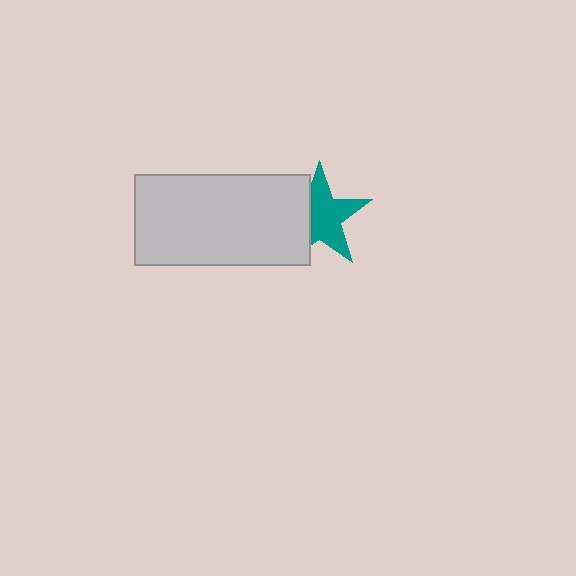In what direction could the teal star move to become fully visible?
The teal star could move right. That would shift it out from behind the light gray rectangle entirely.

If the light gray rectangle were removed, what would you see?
You would see the complete teal star.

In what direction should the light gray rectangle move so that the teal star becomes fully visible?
The light gray rectangle should move left. That is the shortest direction to clear the overlap and leave the teal star fully visible.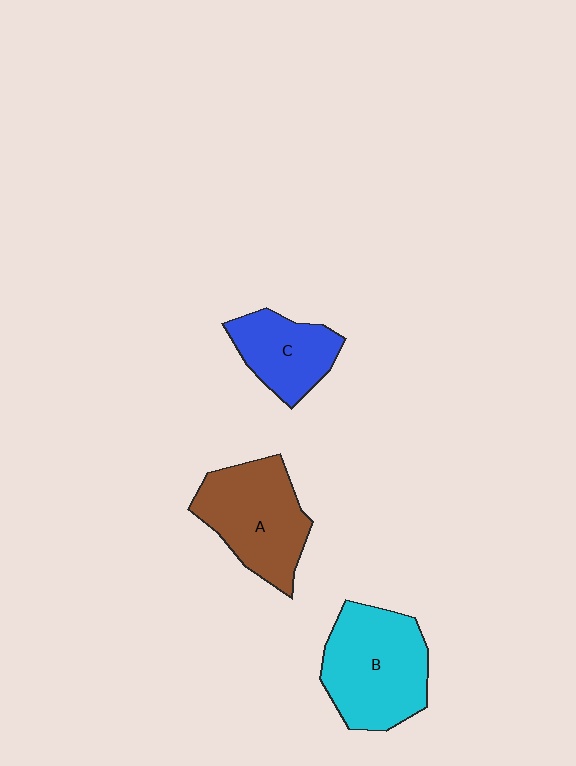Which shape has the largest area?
Shape B (cyan).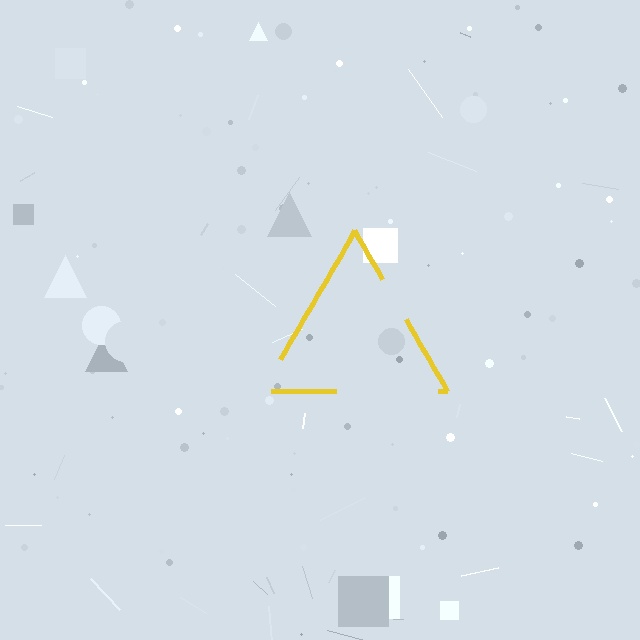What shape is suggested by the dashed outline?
The dashed outline suggests a triangle.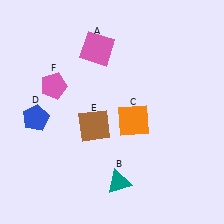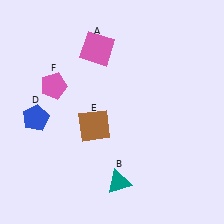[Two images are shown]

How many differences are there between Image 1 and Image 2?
There is 1 difference between the two images.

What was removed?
The orange square (C) was removed in Image 2.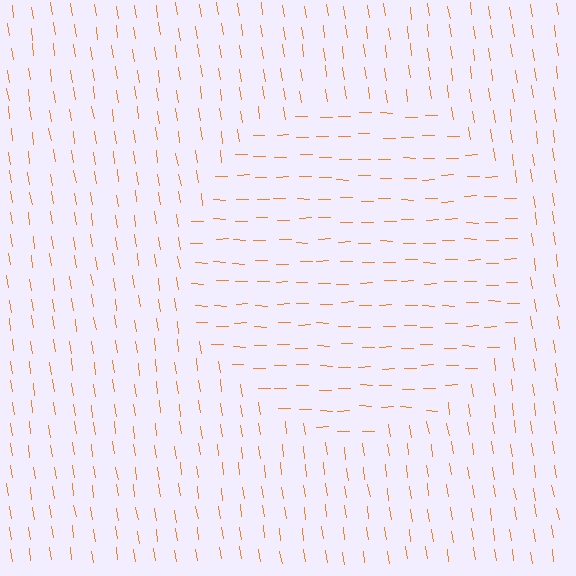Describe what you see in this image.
The image is filled with small orange line segments. A circle region in the image has lines oriented differently from the surrounding lines, creating a visible texture boundary.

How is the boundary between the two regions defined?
The boundary is defined purely by a change in line orientation (approximately 82 degrees difference). All lines are the same color and thickness.